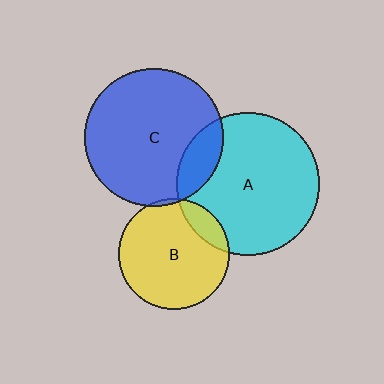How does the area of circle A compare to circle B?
Approximately 1.7 times.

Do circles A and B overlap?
Yes.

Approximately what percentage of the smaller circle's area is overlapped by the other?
Approximately 15%.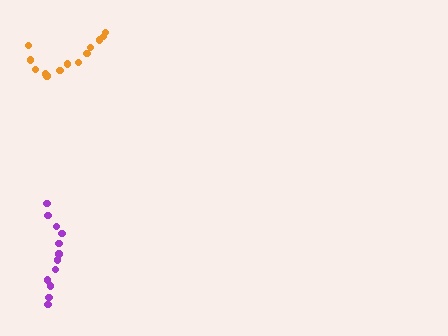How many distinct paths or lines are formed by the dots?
There are 2 distinct paths.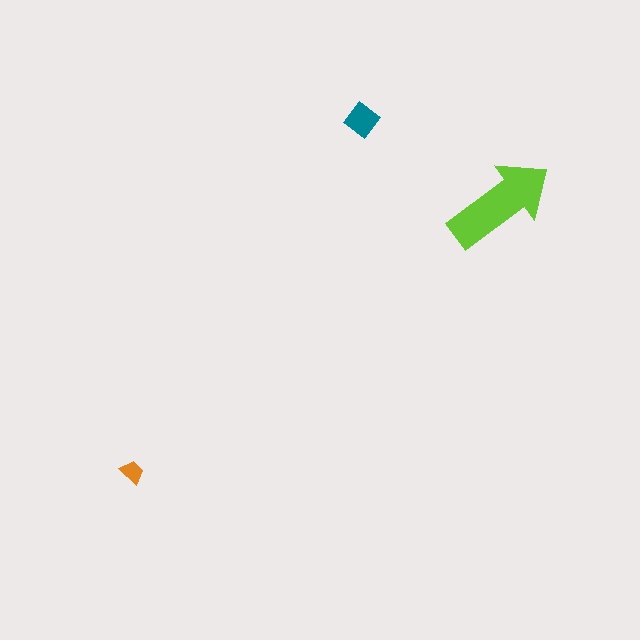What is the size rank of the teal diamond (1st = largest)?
2nd.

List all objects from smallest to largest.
The orange trapezoid, the teal diamond, the lime arrow.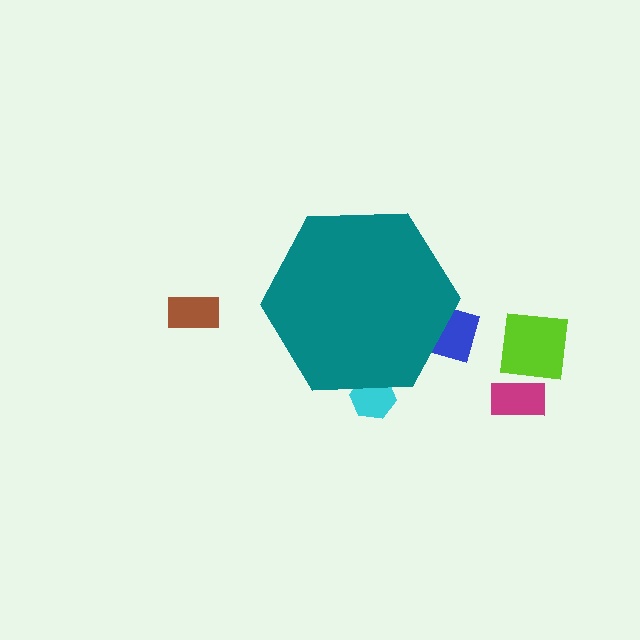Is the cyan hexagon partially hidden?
Yes, the cyan hexagon is partially hidden behind the teal hexagon.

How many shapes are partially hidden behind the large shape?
2 shapes are partially hidden.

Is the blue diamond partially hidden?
Yes, the blue diamond is partially hidden behind the teal hexagon.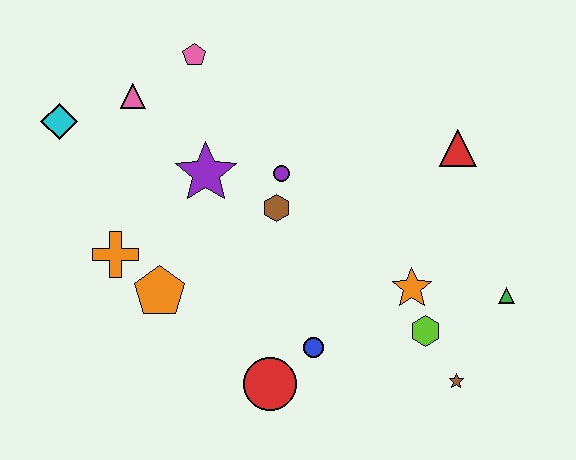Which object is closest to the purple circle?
The brown hexagon is closest to the purple circle.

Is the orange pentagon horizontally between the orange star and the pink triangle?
Yes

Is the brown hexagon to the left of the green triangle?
Yes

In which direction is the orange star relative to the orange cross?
The orange star is to the right of the orange cross.